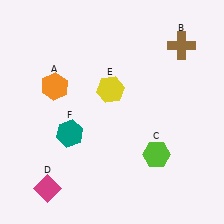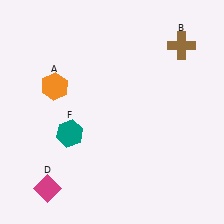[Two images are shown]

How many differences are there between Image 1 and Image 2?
There are 2 differences between the two images.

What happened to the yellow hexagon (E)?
The yellow hexagon (E) was removed in Image 2. It was in the top-left area of Image 1.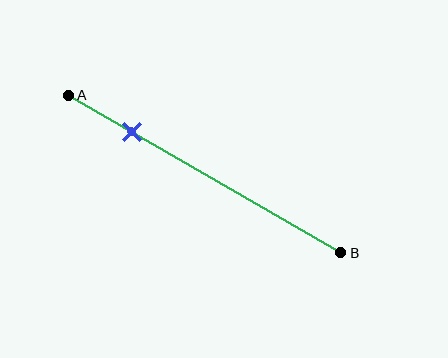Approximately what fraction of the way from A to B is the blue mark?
The blue mark is approximately 25% of the way from A to B.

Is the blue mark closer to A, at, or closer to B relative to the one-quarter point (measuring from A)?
The blue mark is approximately at the one-quarter point of segment AB.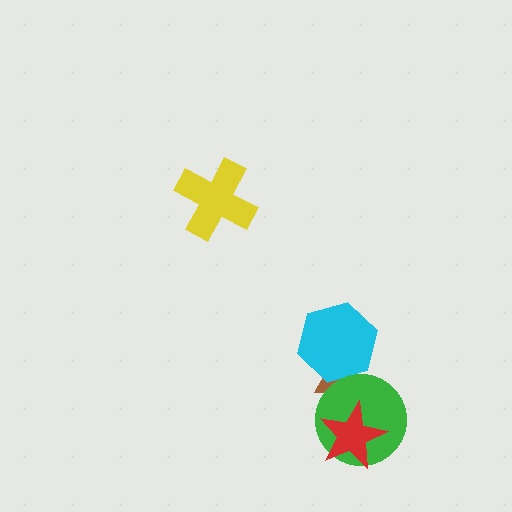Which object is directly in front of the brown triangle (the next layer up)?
The cyan hexagon is directly in front of the brown triangle.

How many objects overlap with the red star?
2 objects overlap with the red star.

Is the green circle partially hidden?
Yes, it is partially covered by another shape.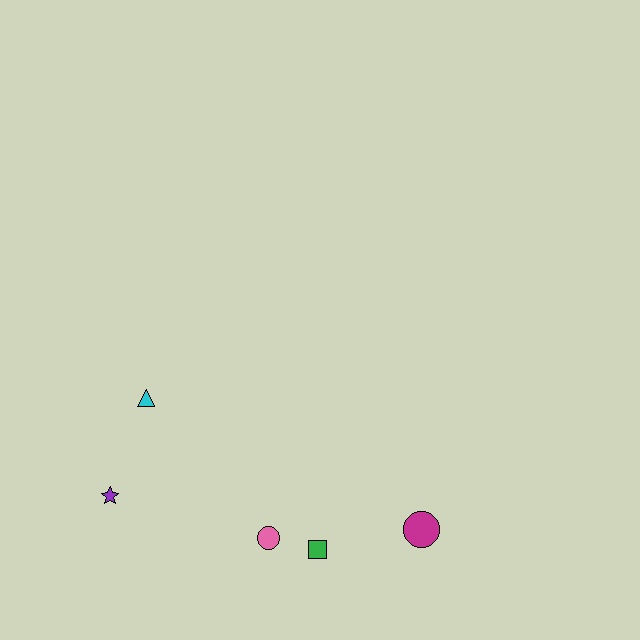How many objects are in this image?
There are 5 objects.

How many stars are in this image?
There is 1 star.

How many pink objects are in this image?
There is 1 pink object.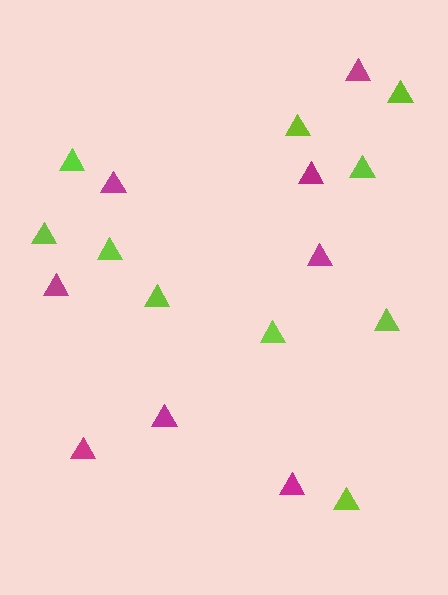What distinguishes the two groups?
There are 2 groups: one group of lime triangles (10) and one group of magenta triangles (8).